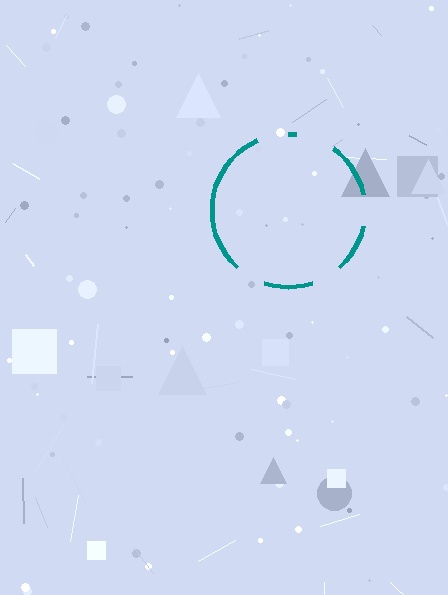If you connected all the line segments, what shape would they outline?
They would outline a circle.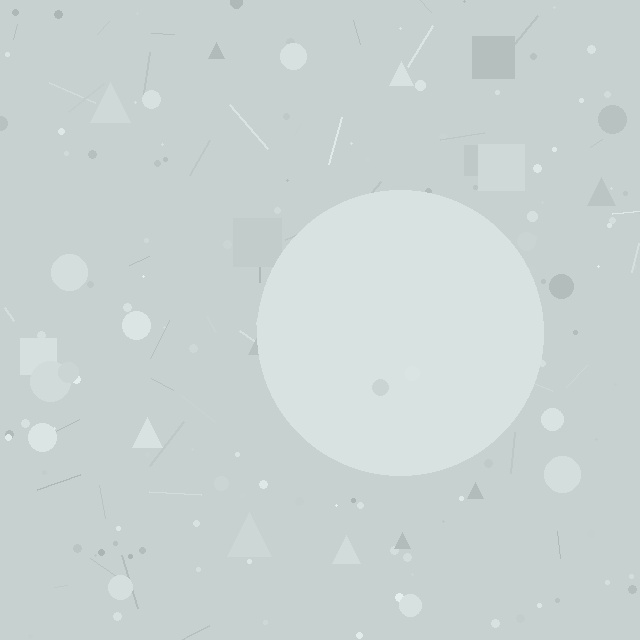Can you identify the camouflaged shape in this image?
The camouflaged shape is a circle.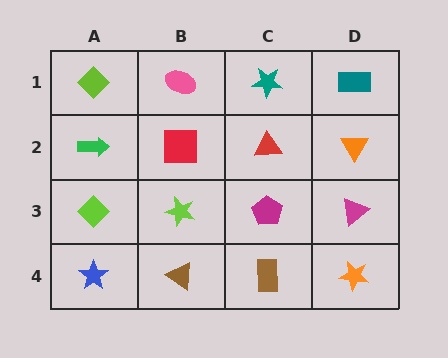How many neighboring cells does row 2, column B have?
4.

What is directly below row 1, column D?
An orange triangle.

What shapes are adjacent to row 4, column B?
A lime star (row 3, column B), a blue star (row 4, column A), a brown rectangle (row 4, column C).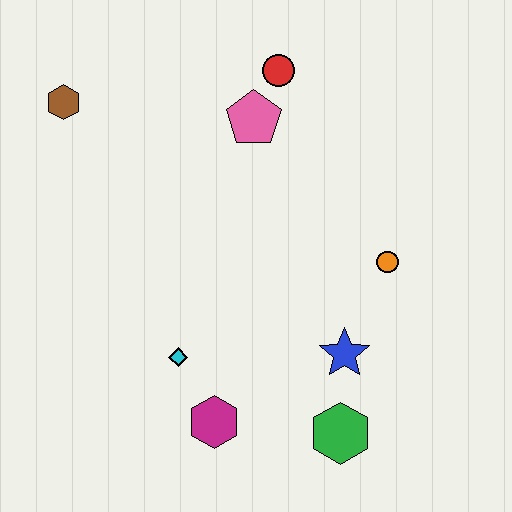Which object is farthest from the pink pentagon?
The green hexagon is farthest from the pink pentagon.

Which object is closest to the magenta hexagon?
The cyan diamond is closest to the magenta hexagon.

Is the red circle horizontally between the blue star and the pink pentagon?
Yes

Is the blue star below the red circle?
Yes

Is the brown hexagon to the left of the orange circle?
Yes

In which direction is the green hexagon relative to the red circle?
The green hexagon is below the red circle.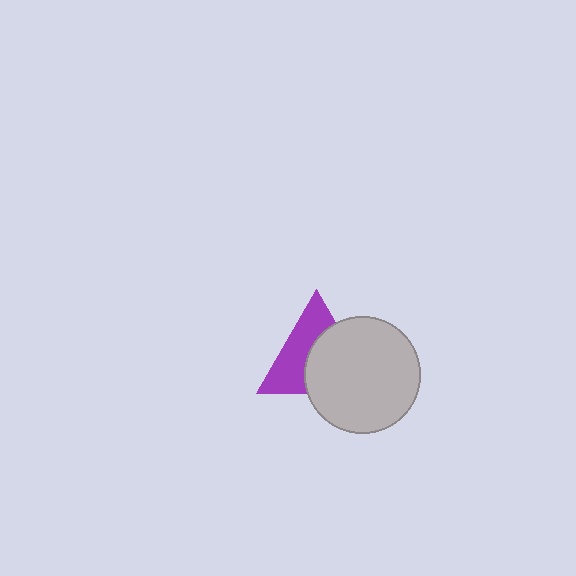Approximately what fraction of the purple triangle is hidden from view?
Roughly 51% of the purple triangle is hidden behind the light gray circle.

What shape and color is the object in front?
The object in front is a light gray circle.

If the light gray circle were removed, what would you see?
You would see the complete purple triangle.